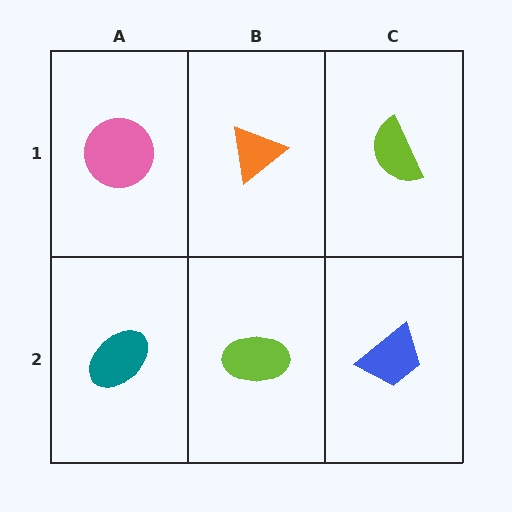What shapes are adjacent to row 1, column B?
A lime ellipse (row 2, column B), a pink circle (row 1, column A), a lime semicircle (row 1, column C).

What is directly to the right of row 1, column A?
An orange triangle.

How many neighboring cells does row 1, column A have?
2.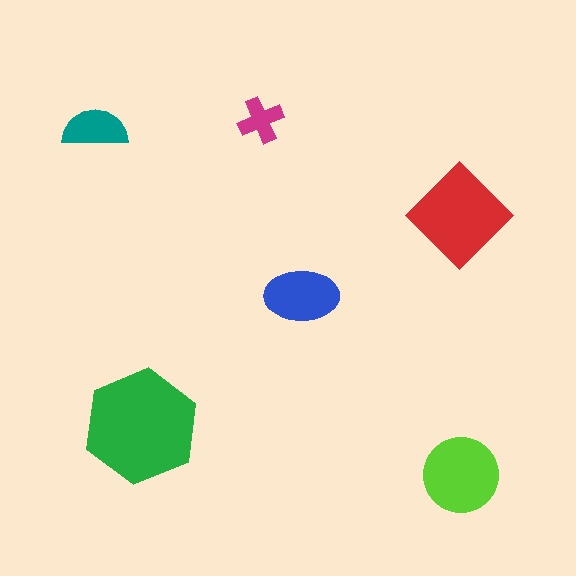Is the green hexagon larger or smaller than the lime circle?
Larger.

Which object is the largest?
The green hexagon.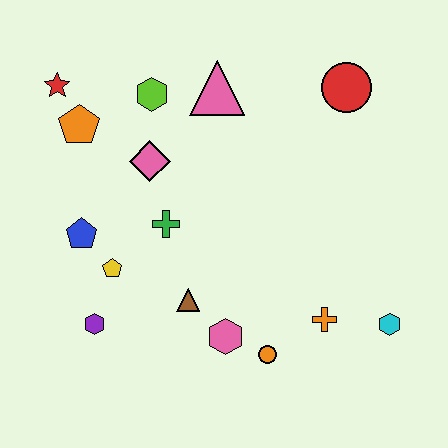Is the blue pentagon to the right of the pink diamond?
No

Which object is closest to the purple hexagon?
The yellow pentagon is closest to the purple hexagon.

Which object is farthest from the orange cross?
The red star is farthest from the orange cross.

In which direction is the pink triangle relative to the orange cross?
The pink triangle is above the orange cross.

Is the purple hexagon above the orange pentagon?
No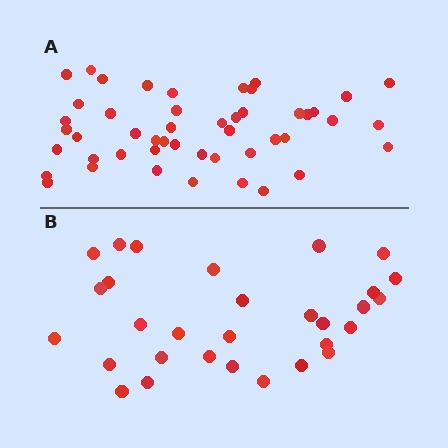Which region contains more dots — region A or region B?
Region A (the top region) has more dots.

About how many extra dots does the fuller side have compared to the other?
Region A has approximately 20 more dots than region B.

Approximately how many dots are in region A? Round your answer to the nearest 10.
About 50 dots. (The exact count is 48, which rounds to 50.)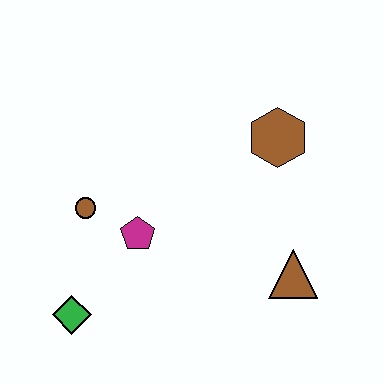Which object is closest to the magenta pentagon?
The brown circle is closest to the magenta pentagon.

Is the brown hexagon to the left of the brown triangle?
Yes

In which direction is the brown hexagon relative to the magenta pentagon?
The brown hexagon is to the right of the magenta pentagon.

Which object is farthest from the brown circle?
The brown triangle is farthest from the brown circle.